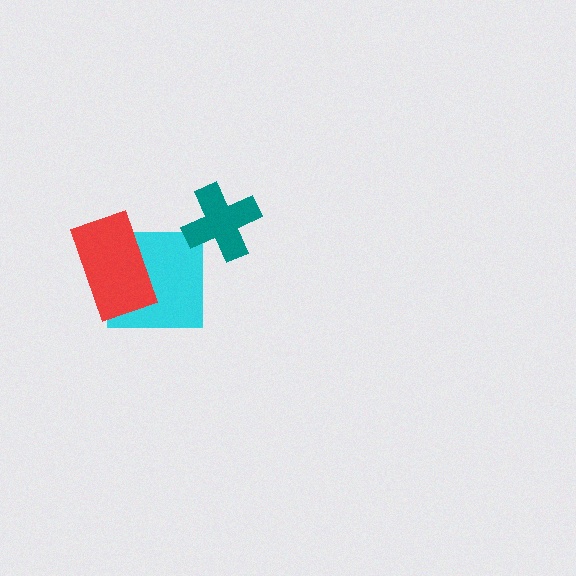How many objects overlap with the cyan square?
1 object overlaps with the cyan square.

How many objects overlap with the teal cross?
0 objects overlap with the teal cross.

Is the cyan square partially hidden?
Yes, it is partially covered by another shape.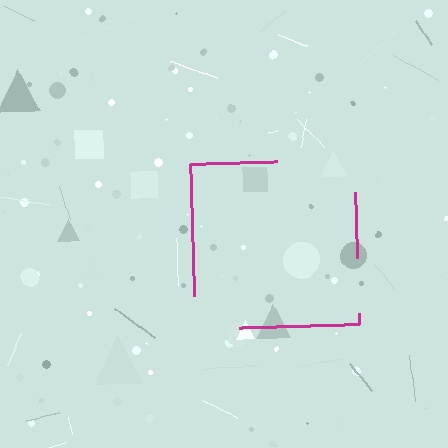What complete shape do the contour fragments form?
The contour fragments form a square.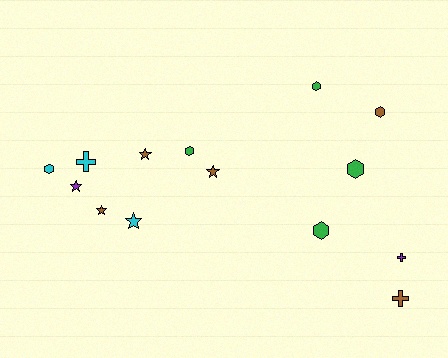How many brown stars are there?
There are 3 brown stars.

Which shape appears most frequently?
Hexagon, with 6 objects.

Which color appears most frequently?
Brown, with 5 objects.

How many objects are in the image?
There are 14 objects.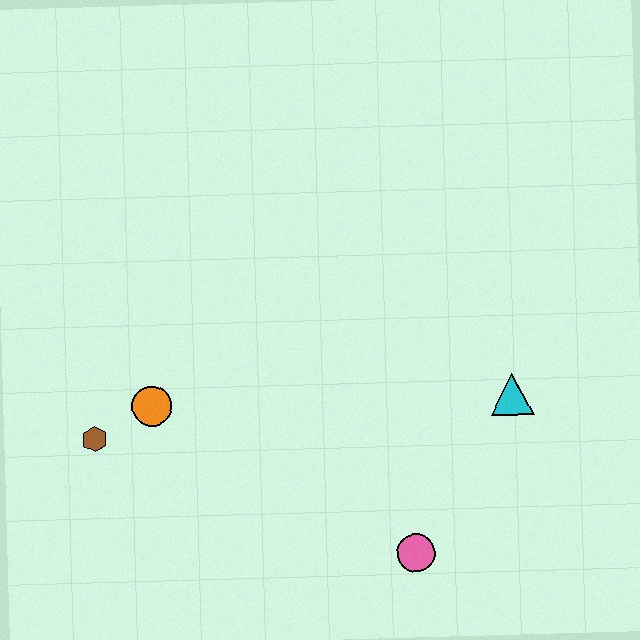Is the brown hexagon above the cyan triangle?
No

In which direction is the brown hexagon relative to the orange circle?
The brown hexagon is to the left of the orange circle.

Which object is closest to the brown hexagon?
The orange circle is closest to the brown hexagon.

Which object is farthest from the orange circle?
The cyan triangle is farthest from the orange circle.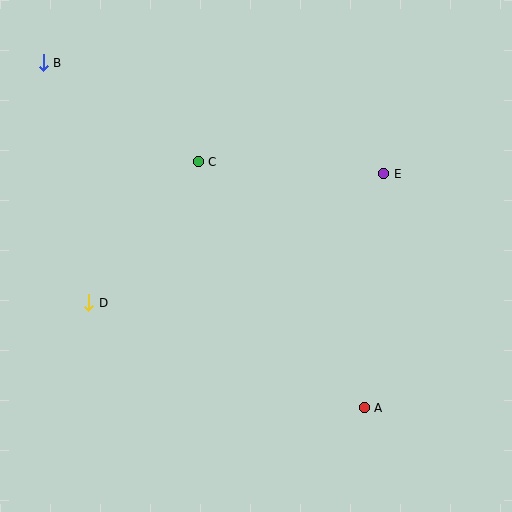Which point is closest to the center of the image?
Point C at (198, 162) is closest to the center.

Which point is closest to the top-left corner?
Point B is closest to the top-left corner.